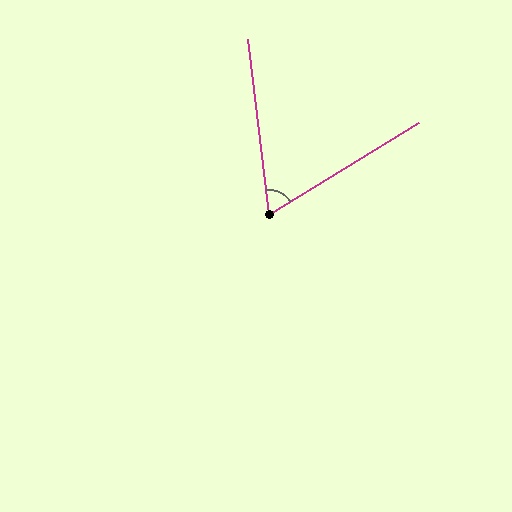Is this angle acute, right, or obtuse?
It is acute.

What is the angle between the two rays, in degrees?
Approximately 65 degrees.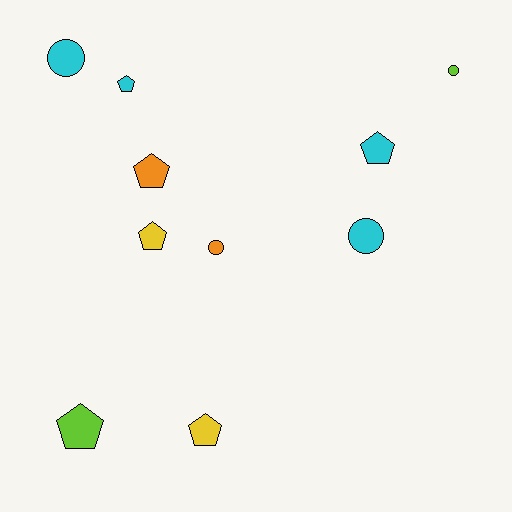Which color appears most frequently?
Cyan, with 4 objects.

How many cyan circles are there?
There are 2 cyan circles.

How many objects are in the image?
There are 10 objects.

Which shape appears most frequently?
Pentagon, with 6 objects.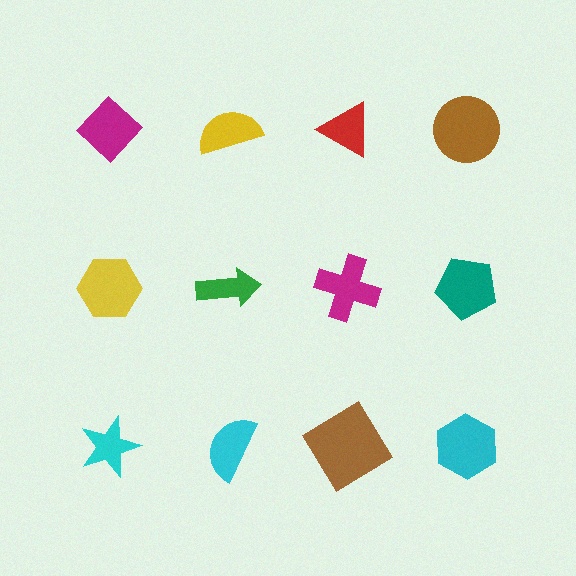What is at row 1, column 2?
A yellow semicircle.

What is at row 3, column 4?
A cyan hexagon.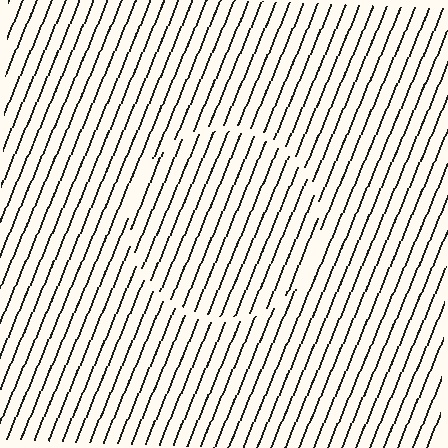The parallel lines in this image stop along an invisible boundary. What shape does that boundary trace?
An illusory circle. The interior of the shape contains the same grating, shifted by half a period — the contour is defined by the phase discontinuity where line-ends from the inner and outer gratings abut.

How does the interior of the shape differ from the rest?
The interior of the shape contains the same grating, shifted by half a period — the contour is defined by the phase discontinuity where line-ends from the inner and outer gratings abut.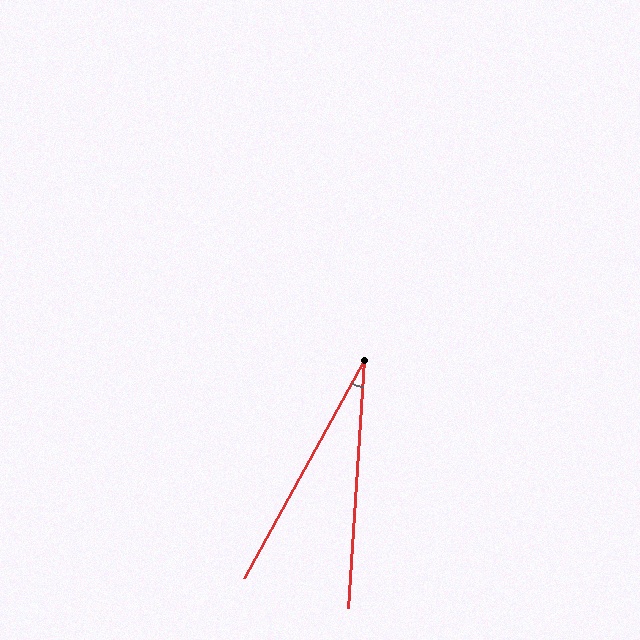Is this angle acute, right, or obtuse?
It is acute.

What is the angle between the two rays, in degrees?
Approximately 25 degrees.